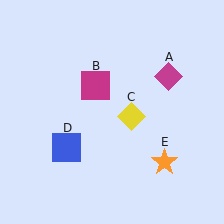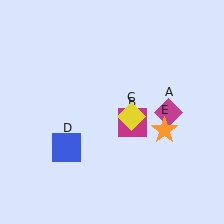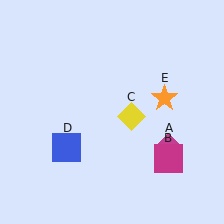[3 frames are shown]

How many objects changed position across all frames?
3 objects changed position: magenta diamond (object A), magenta square (object B), orange star (object E).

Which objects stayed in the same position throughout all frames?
Yellow diamond (object C) and blue square (object D) remained stationary.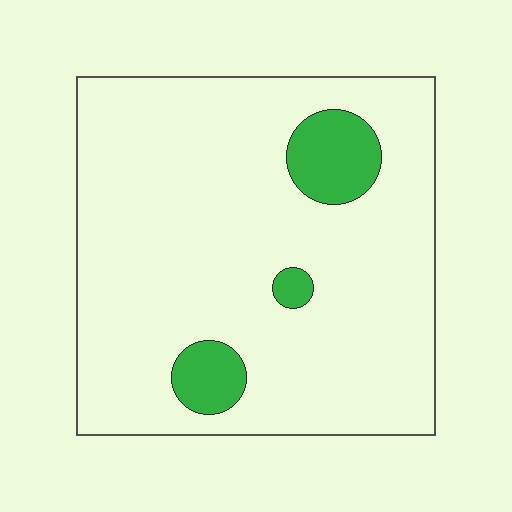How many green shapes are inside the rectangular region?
3.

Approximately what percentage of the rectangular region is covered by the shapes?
Approximately 10%.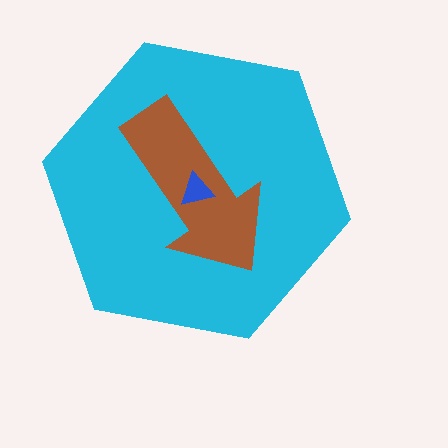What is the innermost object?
The blue triangle.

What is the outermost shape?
The cyan hexagon.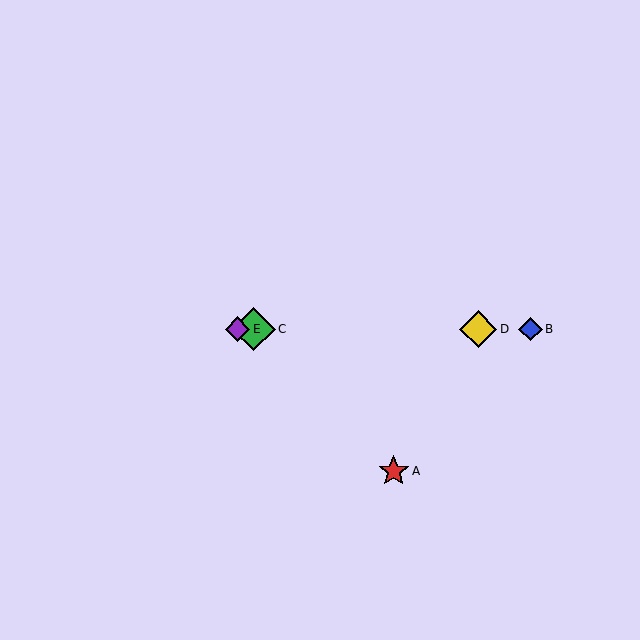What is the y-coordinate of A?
Object A is at y≈471.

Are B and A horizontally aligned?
No, B is at y≈329 and A is at y≈471.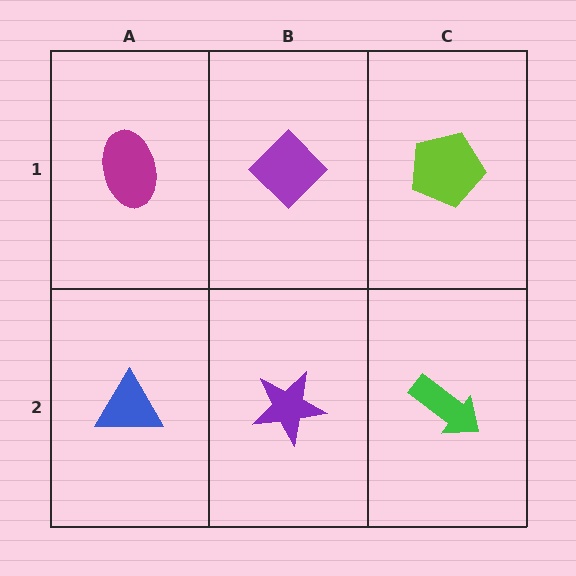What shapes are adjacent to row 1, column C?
A green arrow (row 2, column C), a purple diamond (row 1, column B).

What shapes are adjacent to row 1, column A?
A blue triangle (row 2, column A), a purple diamond (row 1, column B).